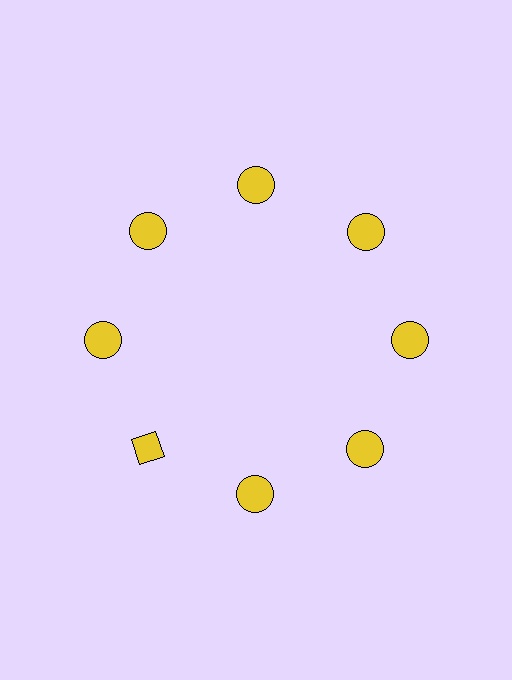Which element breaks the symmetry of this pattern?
The yellow diamond at roughly the 8 o'clock position breaks the symmetry. All other shapes are yellow circles.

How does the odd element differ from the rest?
It has a different shape: diamond instead of circle.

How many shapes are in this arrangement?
There are 8 shapes arranged in a ring pattern.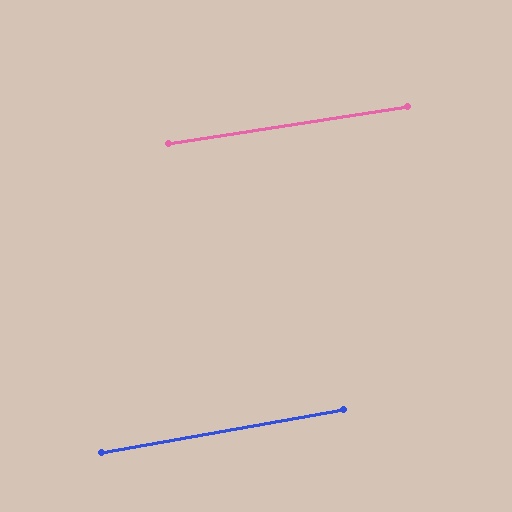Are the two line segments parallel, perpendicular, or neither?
Parallel — their directions differ by only 1.5°.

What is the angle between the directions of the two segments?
Approximately 2 degrees.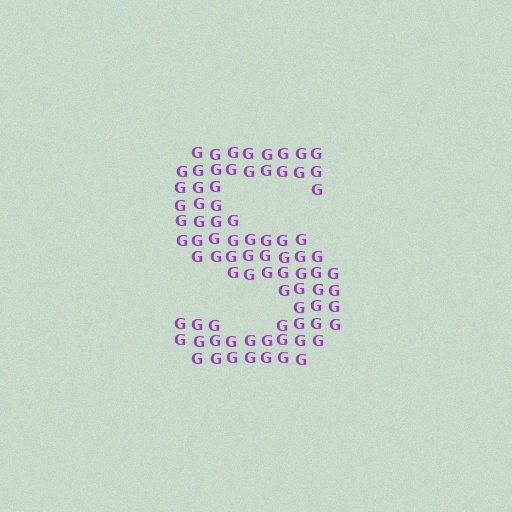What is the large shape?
The large shape is the letter S.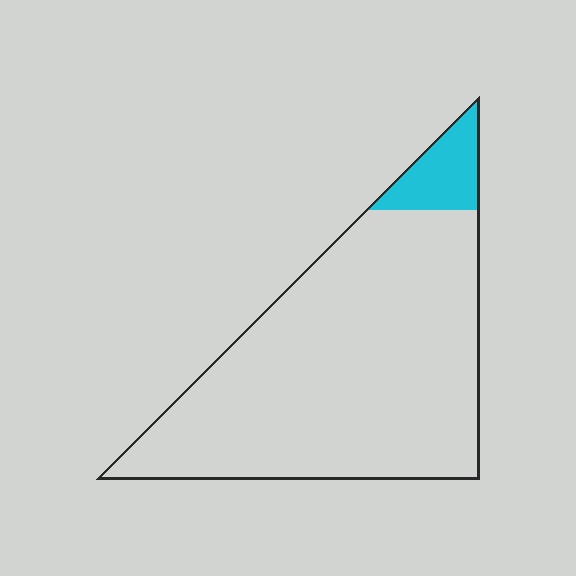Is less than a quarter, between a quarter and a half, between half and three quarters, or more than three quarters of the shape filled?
Less than a quarter.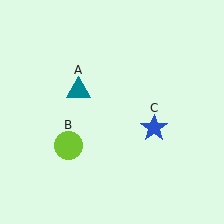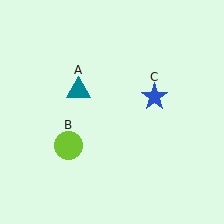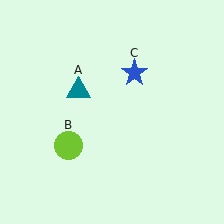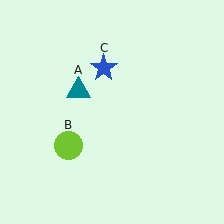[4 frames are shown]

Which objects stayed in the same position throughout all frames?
Teal triangle (object A) and lime circle (object B) remained stationary.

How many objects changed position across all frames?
1 object changed position: blue star (object C).